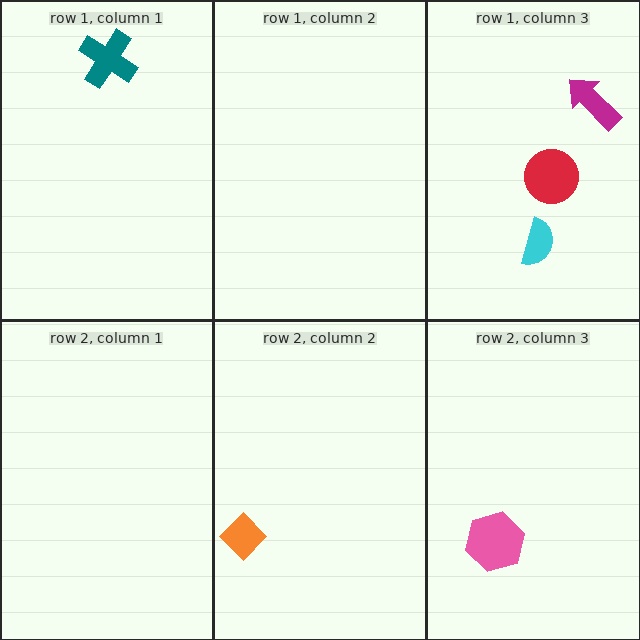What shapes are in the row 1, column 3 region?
The red circle, the magenta arrow, the cyan semicircle.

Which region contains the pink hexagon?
The row 2, column 3 region.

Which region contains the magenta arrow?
The row 1, column 3 region.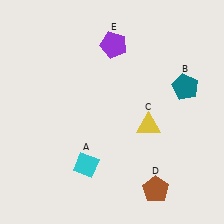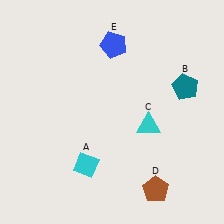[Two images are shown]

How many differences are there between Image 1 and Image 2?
There are 2 differences between the two images.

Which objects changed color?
C changed from yellow to cyan. E changed from purple to blue.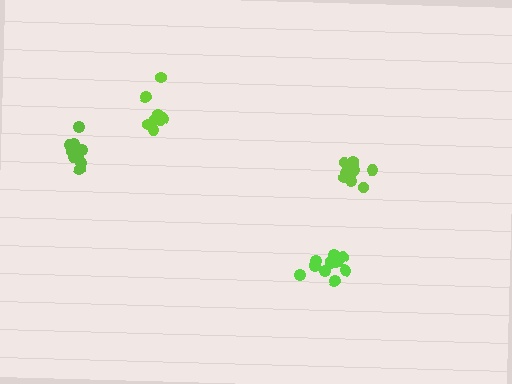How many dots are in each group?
Group 1: 12 dots, Group 2: 8 dots, Group 3: 13 dots, Group 4: 11 dots (44 total).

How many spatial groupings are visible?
There are 4 spatial groupings.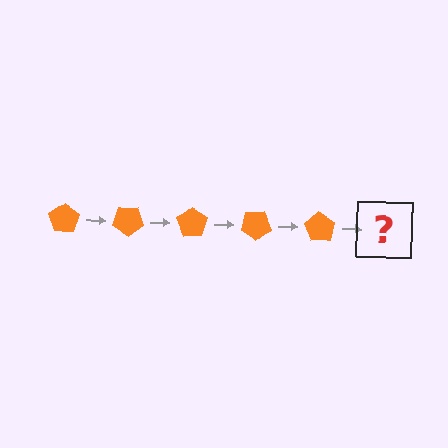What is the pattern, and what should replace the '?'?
The pattern is that the pentagon rotates 35 degrees each step. The '?' should be an orange pentagon rotated 175 degrees.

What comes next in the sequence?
The next element should be an orange pentagon rotated 175 degrees.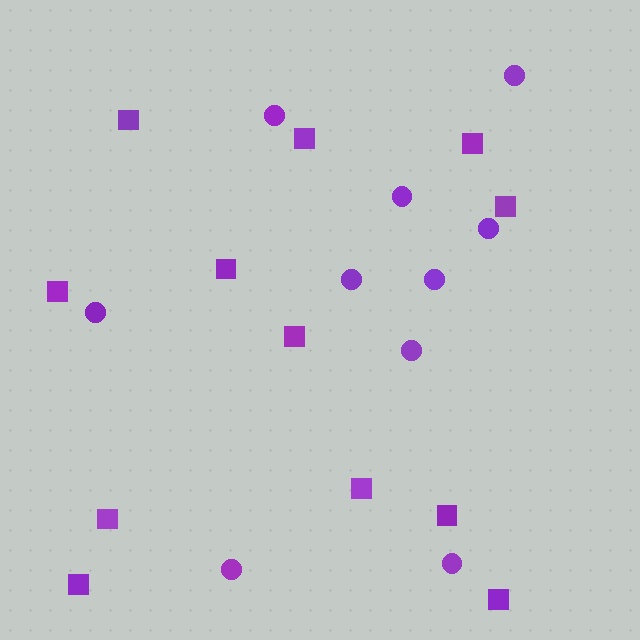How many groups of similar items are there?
There are 2 groups: one group of squares (12) and one group of circles (10).